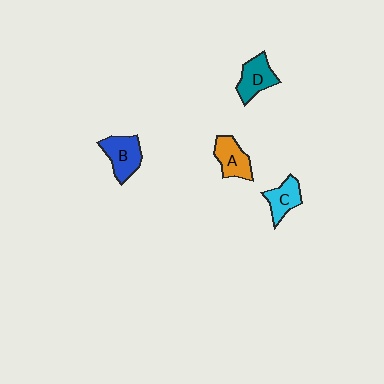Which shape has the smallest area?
Shape C (cyan).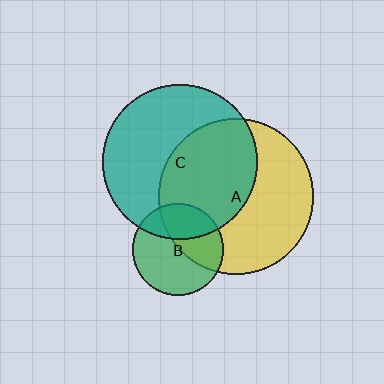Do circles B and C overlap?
Yes.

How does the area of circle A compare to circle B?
Approximately 2.9 times.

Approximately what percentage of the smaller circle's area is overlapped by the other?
Approximately 30%.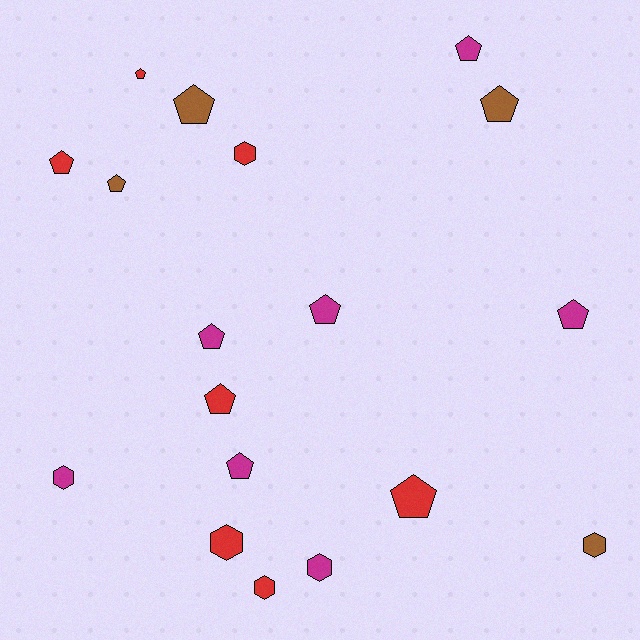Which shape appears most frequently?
Pentagon, with 12 objects.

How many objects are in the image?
There are 18 objects.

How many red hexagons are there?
There are 3 red hexagons.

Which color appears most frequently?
Magenta, with 7 objects.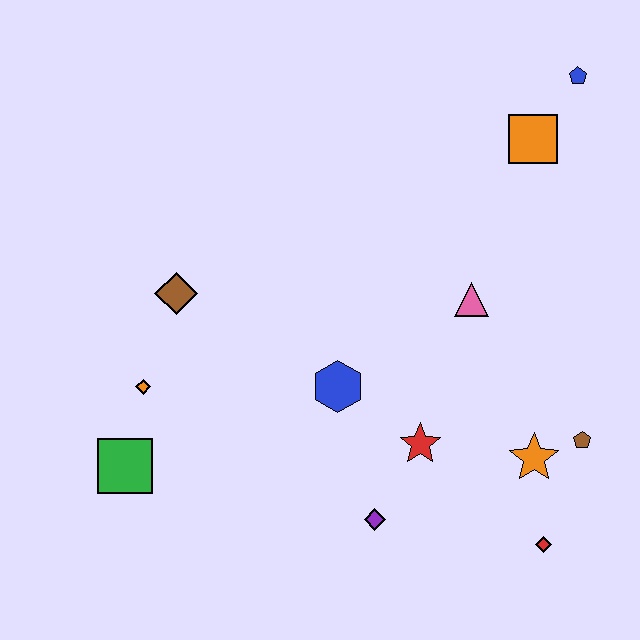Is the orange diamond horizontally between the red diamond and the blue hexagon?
No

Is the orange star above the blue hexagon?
No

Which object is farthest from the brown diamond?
The blue pentagon is farthest from the brown diamond.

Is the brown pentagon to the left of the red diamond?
No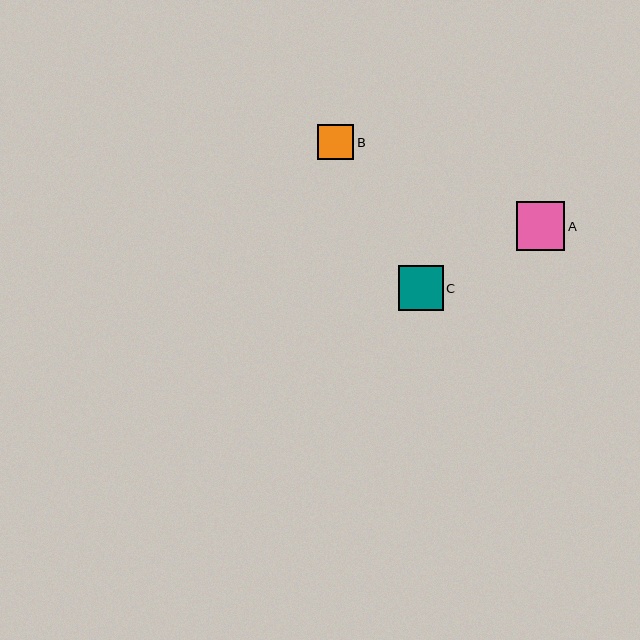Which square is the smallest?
Square B is the smallest with a size of approximately 36 pixels.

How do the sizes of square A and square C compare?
Square A and square C are approximately the same size.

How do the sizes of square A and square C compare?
Square A and square C are approximately the same size.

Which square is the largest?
Square A is the largest with a size of approximately 49 pixels.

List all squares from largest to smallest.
From largest to smallest: A, C, B.